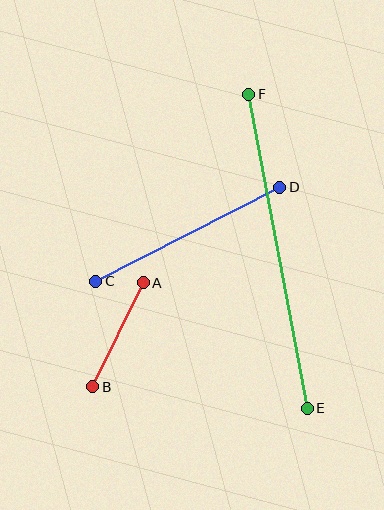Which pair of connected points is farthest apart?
Points E and F are farthest apart.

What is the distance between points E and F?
The distance is approximately 319 pixels.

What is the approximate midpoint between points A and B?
The midpoint is at approximately (118, 335) pixels.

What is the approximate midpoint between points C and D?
The midpoint is at approximately (188, 234) pixels.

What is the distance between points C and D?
The distance is approximately 207 pixels.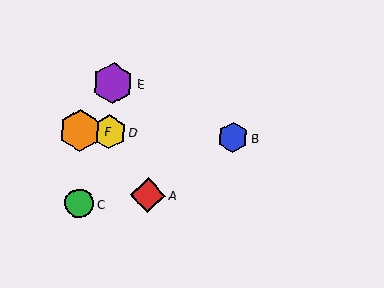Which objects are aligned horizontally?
Objects B, D, F are aligned horizontally.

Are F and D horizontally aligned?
Yes, both are at y≈130.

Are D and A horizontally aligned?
No, D is at y≈132 and A is at y≈195.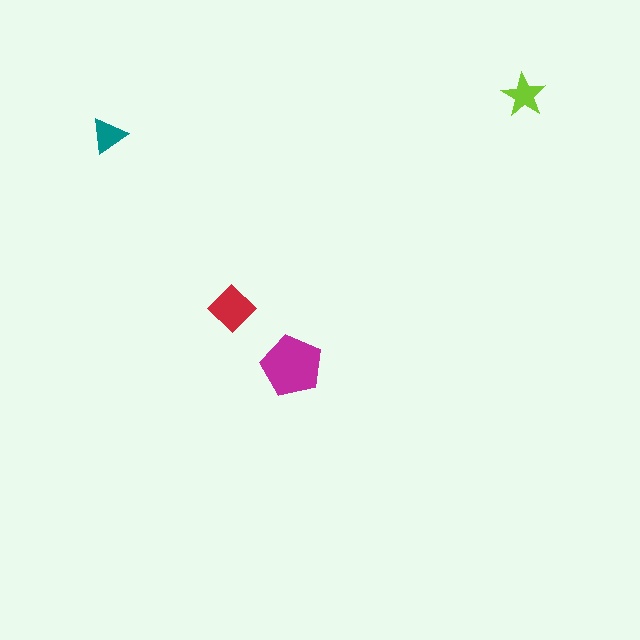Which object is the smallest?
The teal triangle.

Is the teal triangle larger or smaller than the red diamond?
Smaller.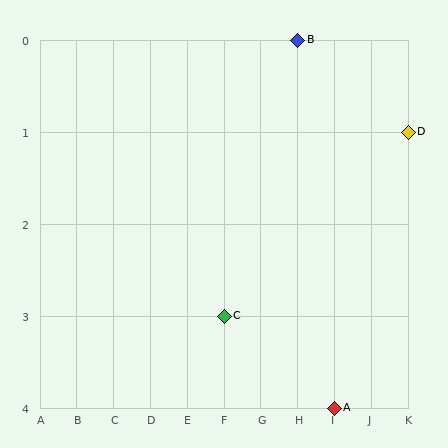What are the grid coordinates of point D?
Point D is at grid coordinates (K, 1).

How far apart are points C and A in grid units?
Points C and A are 3 columns and 1 row apart (about 3.2 grid units diagonally).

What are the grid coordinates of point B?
Point B is at grid coordinates (H, 0).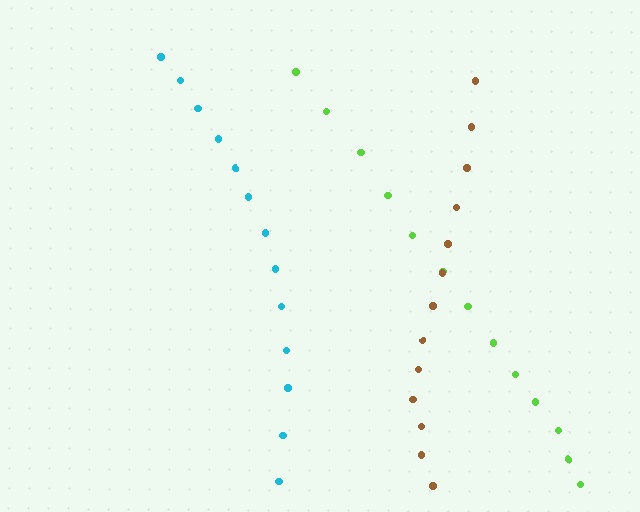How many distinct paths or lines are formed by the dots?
There are 3 distinct paths.